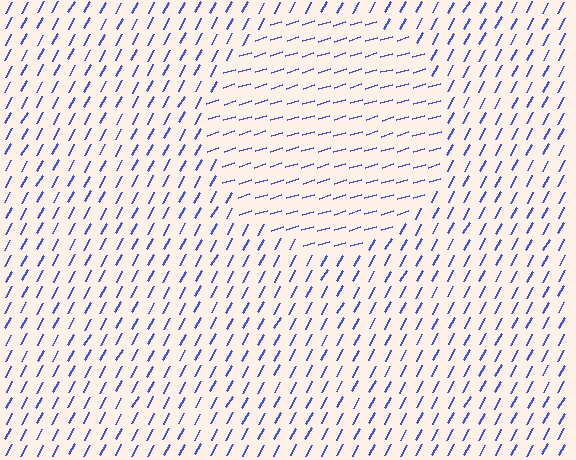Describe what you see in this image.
The image is filled with small blue line segments. A circle region in the image has lines oriented differently from the surrounding lines, creating a visible texture boundary.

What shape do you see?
I see a circle.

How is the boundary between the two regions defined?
The boundary is defined purely by a change in line orientation (approximately 45 degrees difference). All lines are the same color and thickness.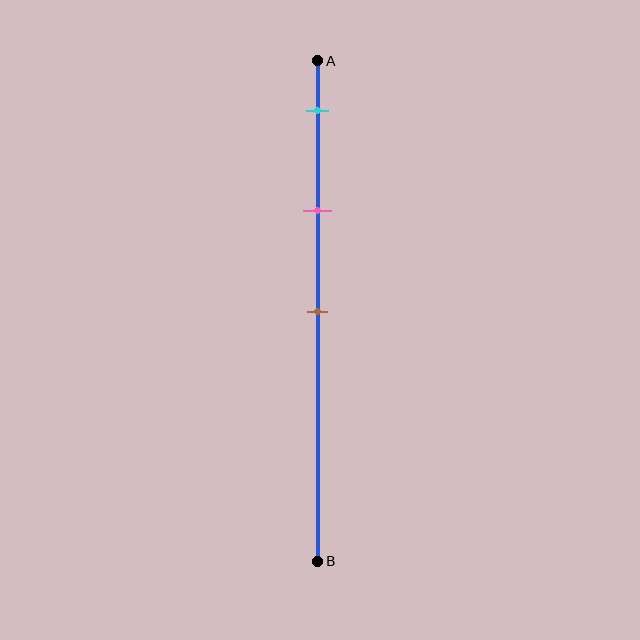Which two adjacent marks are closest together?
The cyan and pink marks are the closest adjacent pair.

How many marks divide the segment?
There are 3 marks dividing the segment.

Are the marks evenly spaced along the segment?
Yes, the marks are approximately evenly spaced.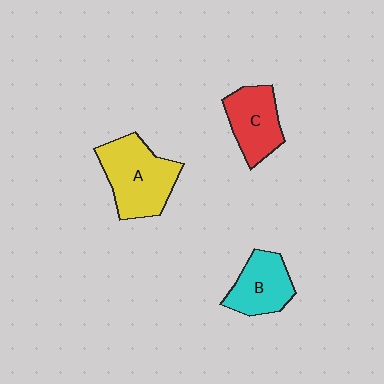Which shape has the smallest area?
Shape B (cyan).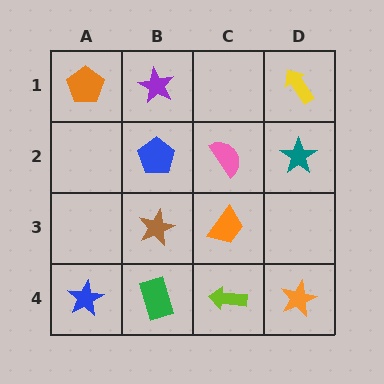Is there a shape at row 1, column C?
No, that cell is empty.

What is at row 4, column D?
An orange star.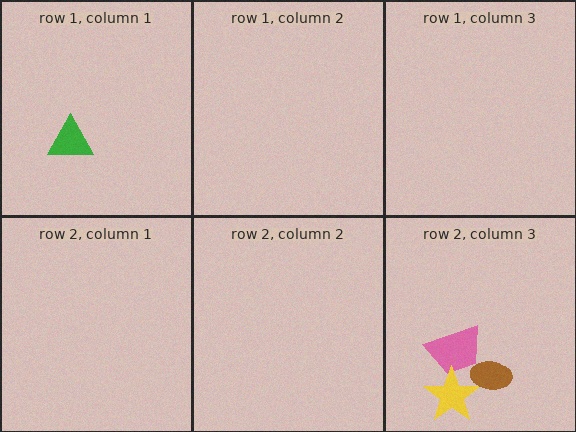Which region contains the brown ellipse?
The row 2, column 3 region.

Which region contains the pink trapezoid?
The row 2, column 3 region.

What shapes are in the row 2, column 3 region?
The pink trapezoid, the yellow star, the brown ellipse.